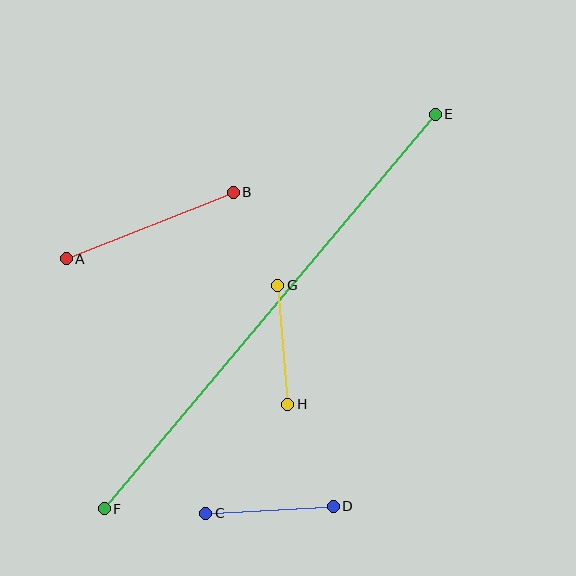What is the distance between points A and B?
The distance is approximately 180 pixels.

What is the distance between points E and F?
The distance is approximately 515 pixels.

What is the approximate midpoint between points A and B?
The midpoint is at approximately (150, 226) pixels.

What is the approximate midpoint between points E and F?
The midpoint is at approximately (270, 311) pixels.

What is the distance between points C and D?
The distance is approximately 127 pixels.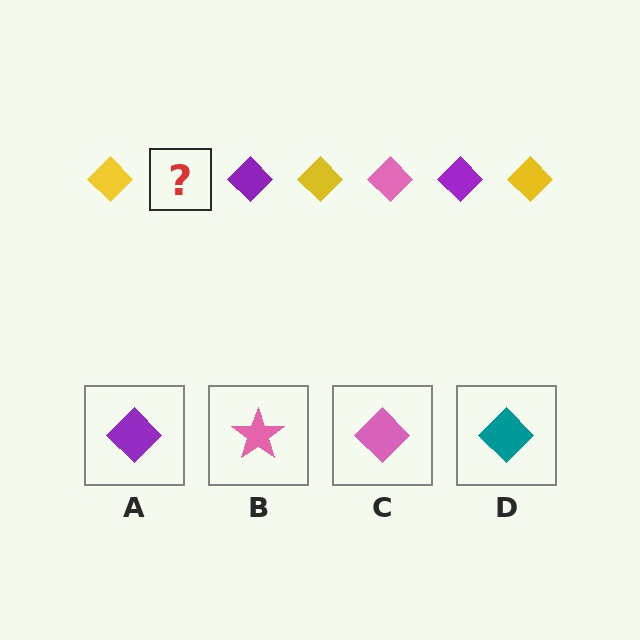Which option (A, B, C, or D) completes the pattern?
C.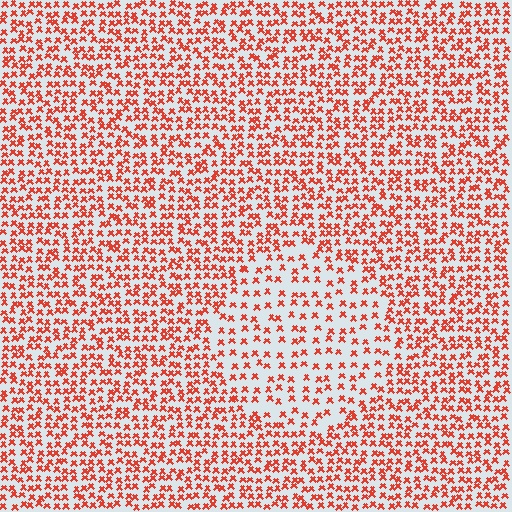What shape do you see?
I see a circle.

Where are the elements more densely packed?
The elements are more densely packed outside the circle boundary.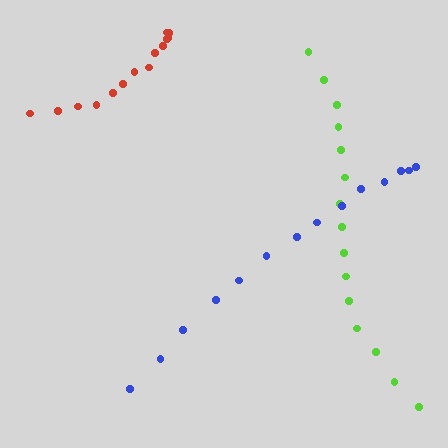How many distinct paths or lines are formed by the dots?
There are 3 distinct paths.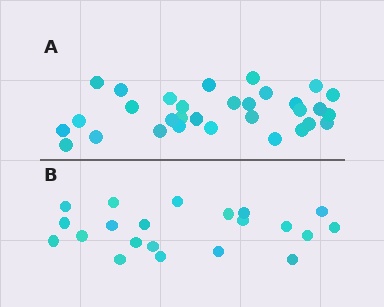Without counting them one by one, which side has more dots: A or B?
Region A (the top region) has more dots.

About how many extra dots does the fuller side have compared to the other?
Region A has roughly 10 or so more dots than region B.